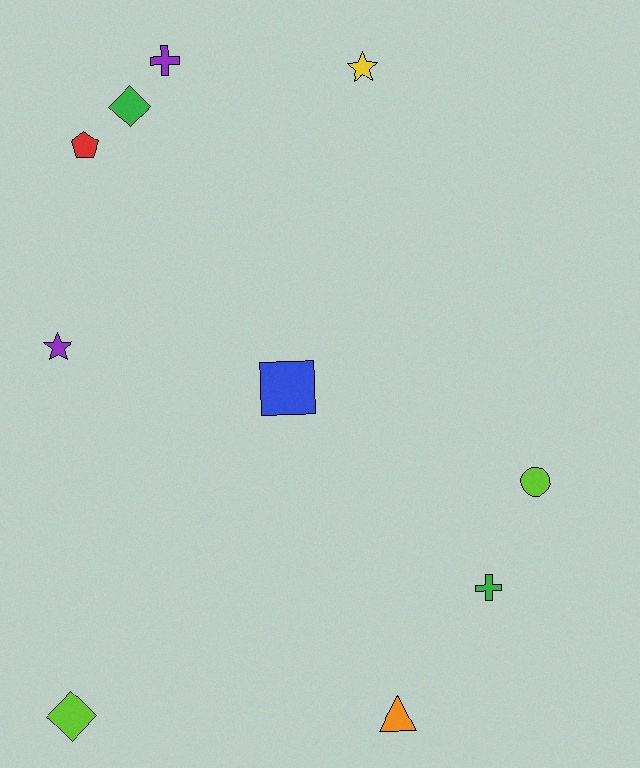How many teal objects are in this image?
There are no teal objects.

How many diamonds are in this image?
There are 2 diamonds.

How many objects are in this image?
There are 10 objects.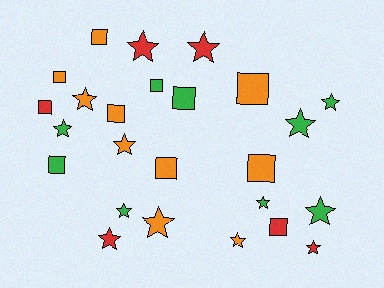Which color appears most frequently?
Orange, with 10 objects.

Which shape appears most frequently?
Star, with 14 objects.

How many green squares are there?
There are 3 green squares.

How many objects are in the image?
There are 25 objects.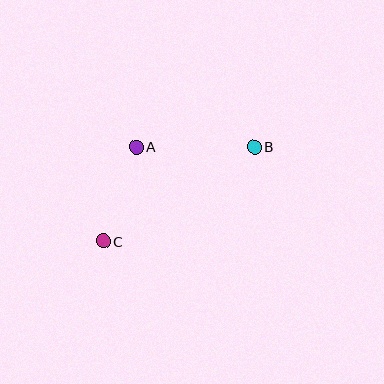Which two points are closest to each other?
Points A and C are closest to each other.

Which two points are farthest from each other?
Points B and C are farthest from each other.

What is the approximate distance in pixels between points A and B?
The distance between A and B is approximately 118 pixels.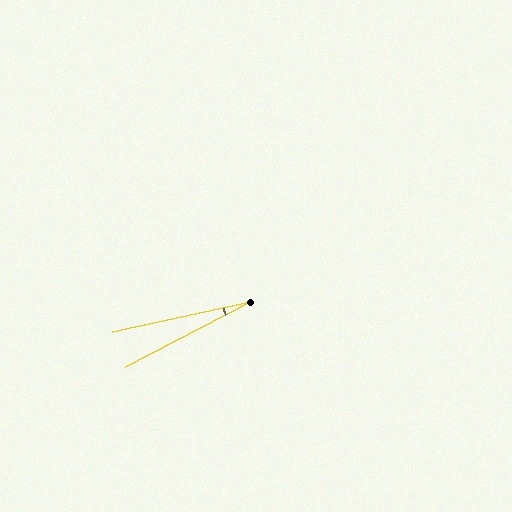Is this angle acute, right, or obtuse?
It is acute.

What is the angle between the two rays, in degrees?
Approximately 16 degrees.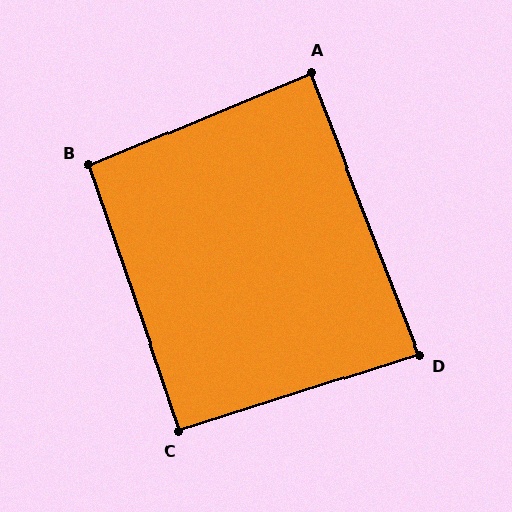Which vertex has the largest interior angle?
B, at approximately 94 degrees.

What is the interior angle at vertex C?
Approximately 91 degrees (approximately right).